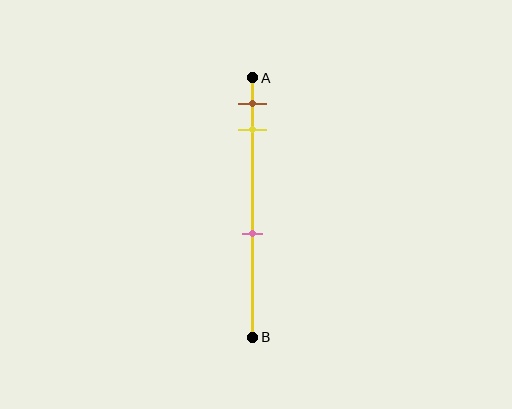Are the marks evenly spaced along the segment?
No, the marks are not evenly spaced.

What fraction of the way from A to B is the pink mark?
The pink mark is approximately 60% (0.6) of the way from A to B.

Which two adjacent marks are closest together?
The brown and yellow marks are the closest adjacent pair.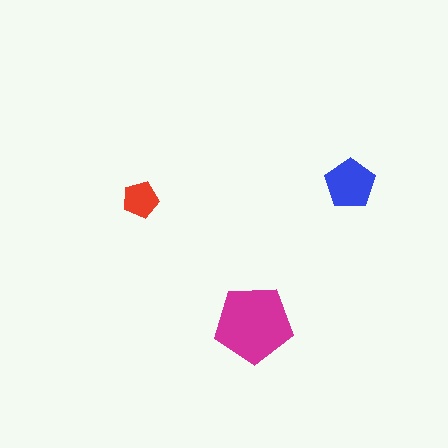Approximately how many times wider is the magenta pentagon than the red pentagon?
About 2 times wider.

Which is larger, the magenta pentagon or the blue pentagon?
The magenta one.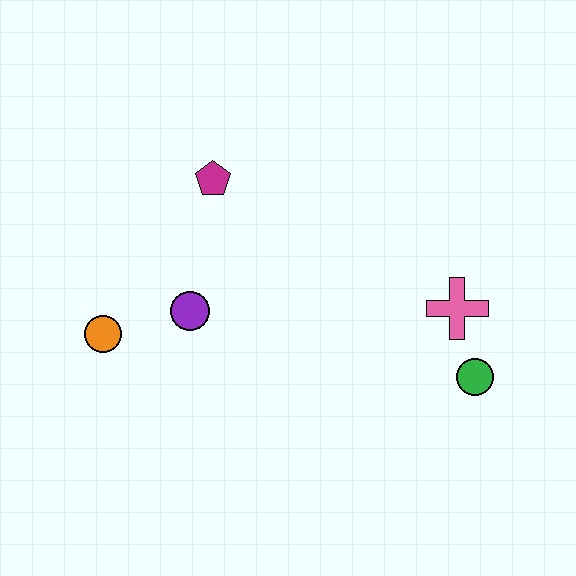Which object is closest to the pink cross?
The green circle is closest to the pink cross.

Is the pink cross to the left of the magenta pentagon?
No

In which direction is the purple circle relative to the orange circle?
The purple circle is to the right of the orange circle.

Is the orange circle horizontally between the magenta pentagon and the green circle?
No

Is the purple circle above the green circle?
Yes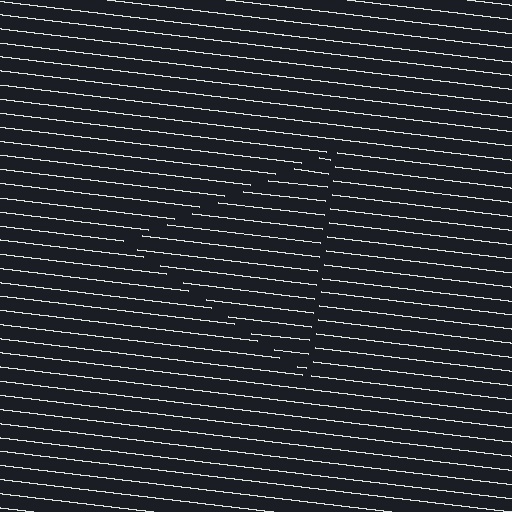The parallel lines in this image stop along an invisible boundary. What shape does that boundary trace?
An illusory triangle. The interior of the shape contains the same grating, shifted by half a period — the contour is defined by the phase discontinuity where line-ends from the inner and outer gratings abut.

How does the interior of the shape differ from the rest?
The interior of the shape contains the same grating, shifted by half a period — the contour is defined by the phase discontinuity where line-ends from the inner and outer gratings abut.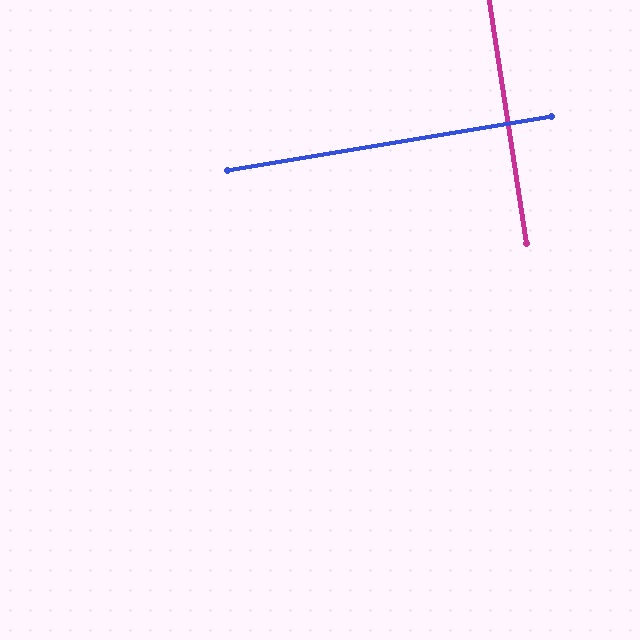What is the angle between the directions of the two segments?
Approximately 89 degrees.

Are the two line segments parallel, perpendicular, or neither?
Perpendicular — they meet at approximately 89°.